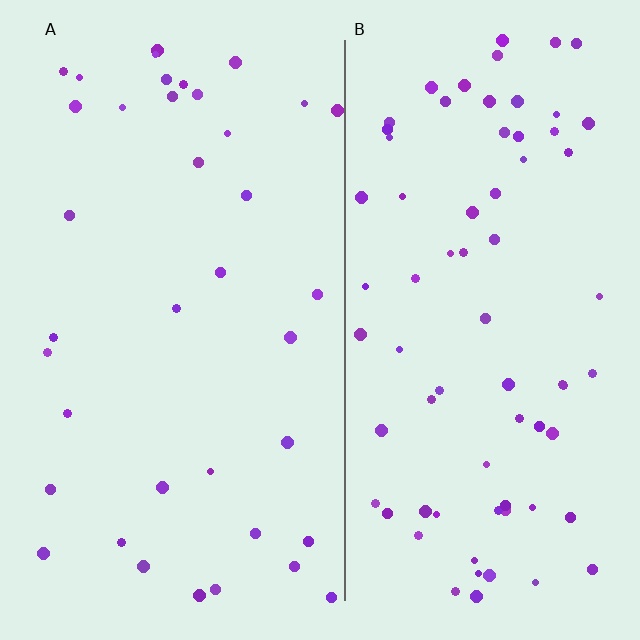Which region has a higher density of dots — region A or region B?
B (the right).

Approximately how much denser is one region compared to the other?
Approximately 1.9× — region B over region A.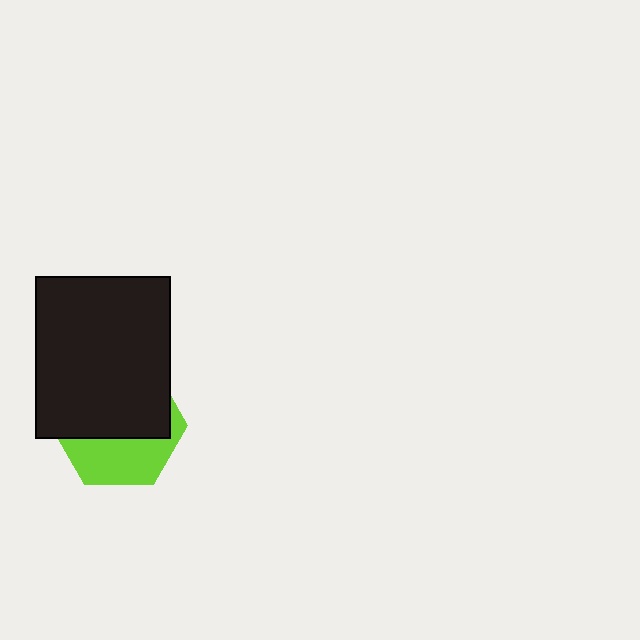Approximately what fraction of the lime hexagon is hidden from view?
Roughly 61% of the lime hexagon is hidden behind the black rectangle.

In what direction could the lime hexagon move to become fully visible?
The lime hexagon could move down. That would shift it out from behind the black rectangle entirely.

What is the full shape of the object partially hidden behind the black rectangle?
The partially hidden object is a lime hexagon.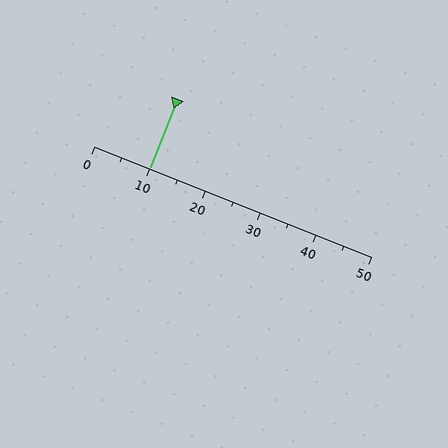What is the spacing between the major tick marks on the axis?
The major ticks are spaced 10 apart.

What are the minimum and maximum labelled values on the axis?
The axis runs from 0 to 50.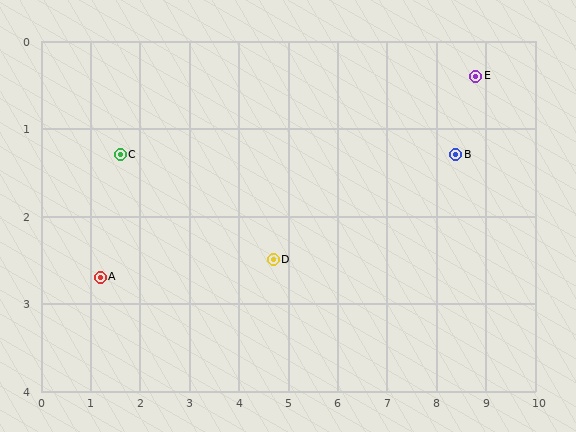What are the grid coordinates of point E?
Point E is at approximately (8.8, 0.4).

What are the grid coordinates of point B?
Point B is at approximately (8.4, 1.3).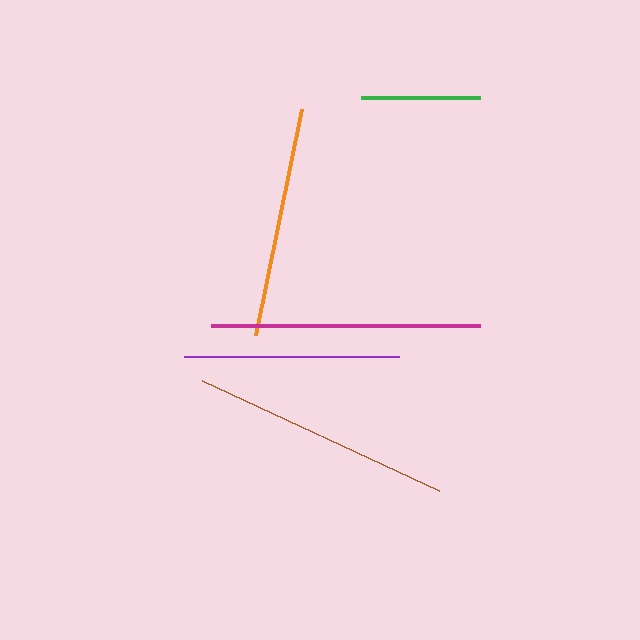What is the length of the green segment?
The green segment is approximately 118 pixels long.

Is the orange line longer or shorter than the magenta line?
The magenta line is longer than the orange line.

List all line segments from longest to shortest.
From longest to shortest: magenta, brown, orange, purple, green.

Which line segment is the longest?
The magenta line is the longest at approximately 270 pixels.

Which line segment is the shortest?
The green line is the shortest at approximately 118 pixels.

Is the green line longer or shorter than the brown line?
The brown line is longer than the green line.